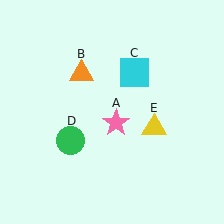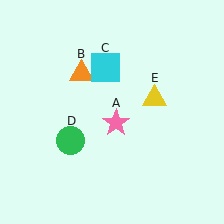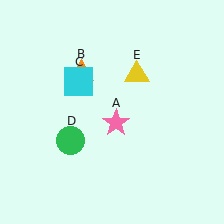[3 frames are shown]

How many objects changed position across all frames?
2 objects changed position: cyan square (object C), yellow triangle (object E).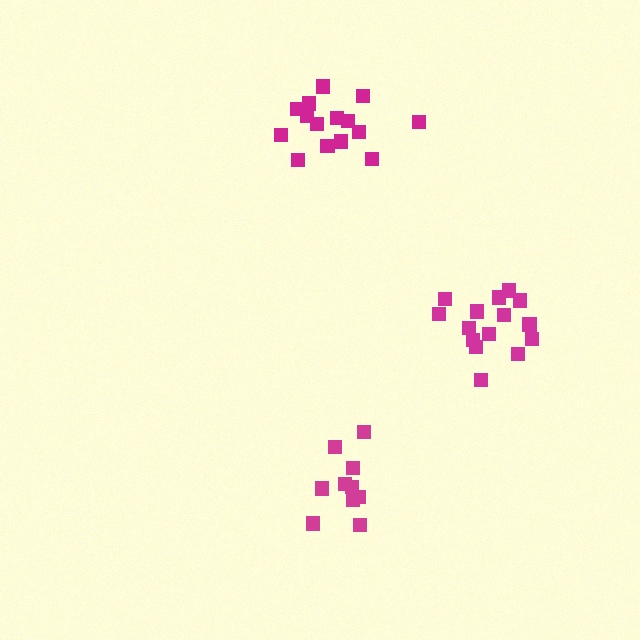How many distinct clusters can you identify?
There are 3 distinct clusters.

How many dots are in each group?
Group 1: 15 dots, Group 2: 10 dots, Group 3: 15 dots (40 total).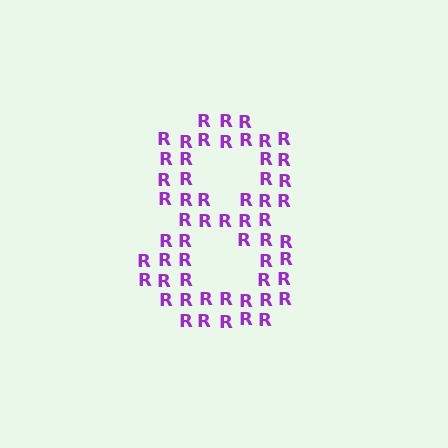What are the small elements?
The small elements are letter R's.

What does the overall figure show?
The overall figure shows the digit 8.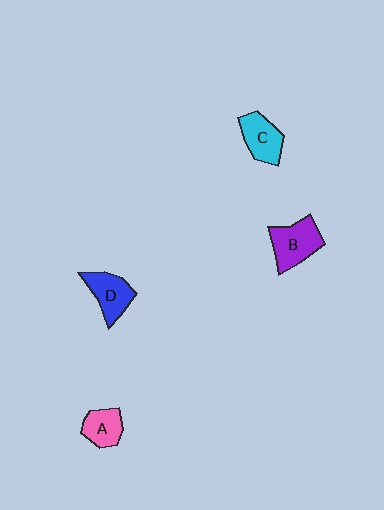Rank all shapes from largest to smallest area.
From largest to smallest: B (purple), D (blue), C (cyan), A (pink).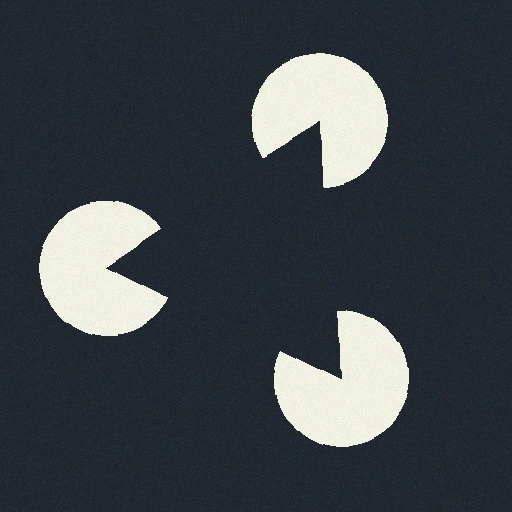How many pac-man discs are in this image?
There are 3 — one at each vertex of the illusory triangle.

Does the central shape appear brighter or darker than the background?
It typically appears slightly darker than the background, even though no actual brightness change is drawn.